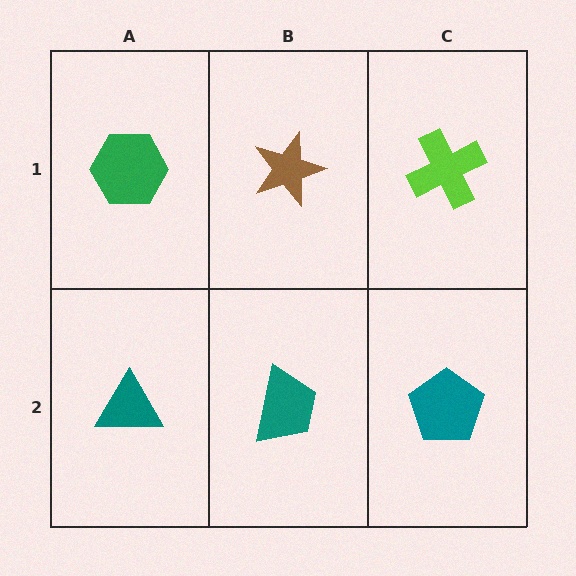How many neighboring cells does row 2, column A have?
2.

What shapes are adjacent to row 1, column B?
A teal trapezoid (row 2, column B), a green hexagon (row 1, column A), a lime cross (row 1, column C).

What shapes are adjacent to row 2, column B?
A brown star (row 1, column B), a teal triangle (row 2, column A), a teal pentagon (row 2, column C).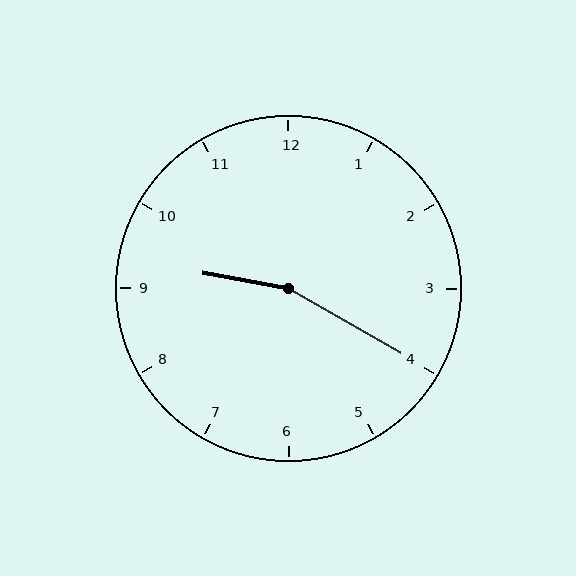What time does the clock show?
9:20.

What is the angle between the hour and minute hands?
Approximately 160 degrees.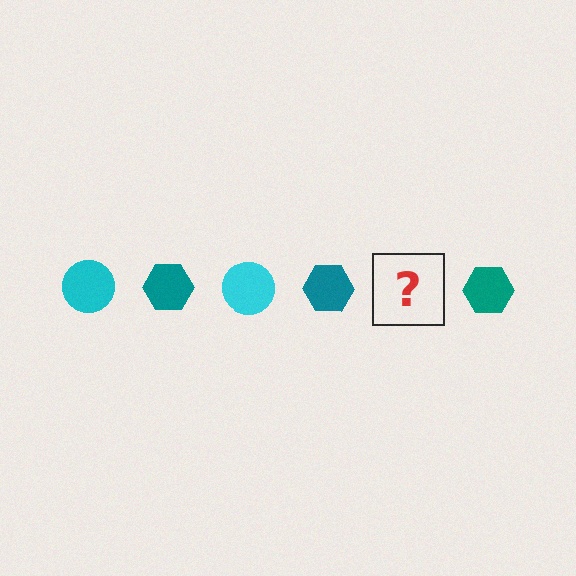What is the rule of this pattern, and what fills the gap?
The rule is that the pattern alternates between cyan circle and teal hexagon. The gap should be filled with a cyan circle.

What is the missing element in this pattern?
The missing element is a cyan circle.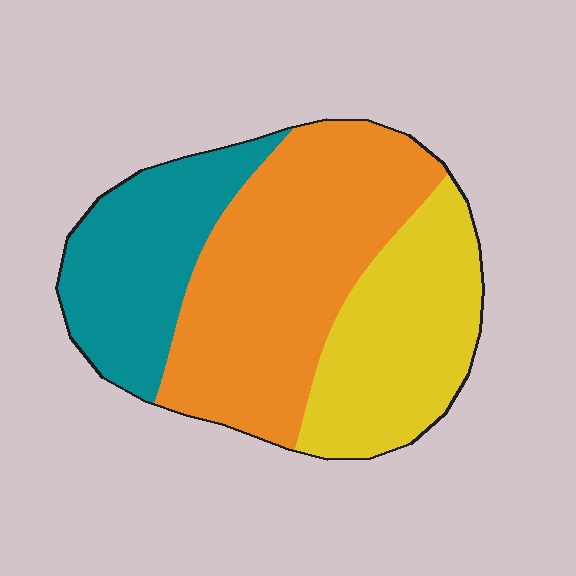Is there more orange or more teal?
Orange.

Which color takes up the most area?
Orange, at roughly 45%.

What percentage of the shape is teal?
Teal covers around 25% of the shape.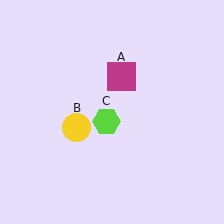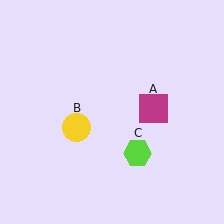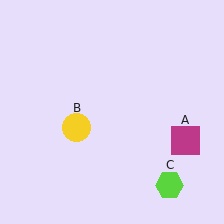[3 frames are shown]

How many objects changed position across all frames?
2 objects changed position: magenta square (object A), lime hexagon (object C).